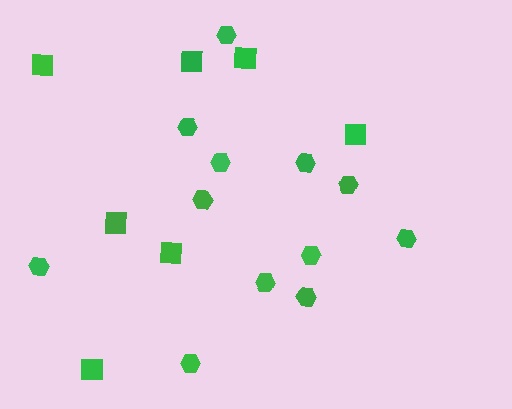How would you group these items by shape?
There are 2 groups: one group of squares (7) and one group of hexagons (12).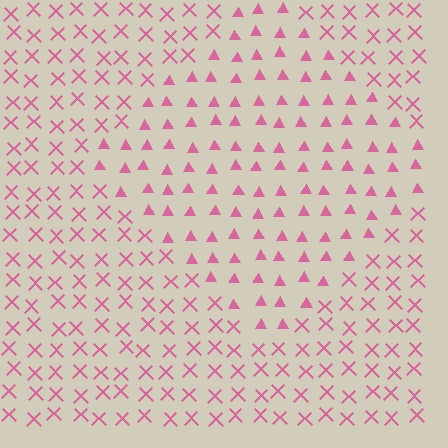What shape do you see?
I see a diamond.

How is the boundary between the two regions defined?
The boundary is defined by a change in element shape: triangles inside vs. X marks outside. All elements share the same color and spacing.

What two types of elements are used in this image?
The image uses triangles inside the diamond region and X marks outside it.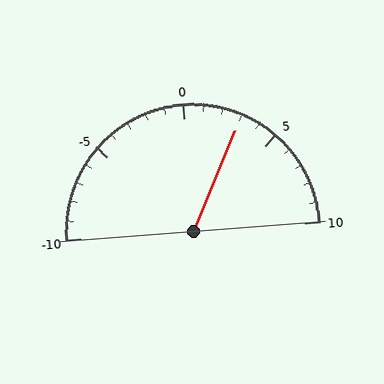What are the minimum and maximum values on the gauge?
The gauge ranges from -10 to 10.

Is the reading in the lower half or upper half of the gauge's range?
The reading is in the upper half of the range (-10 to 10).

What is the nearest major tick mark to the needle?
The nearest major tick mark is 5.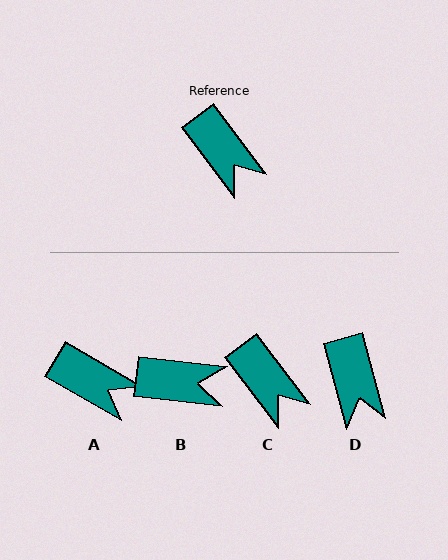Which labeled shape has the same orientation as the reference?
C.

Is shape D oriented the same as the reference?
No, it is off by about 22 degrees.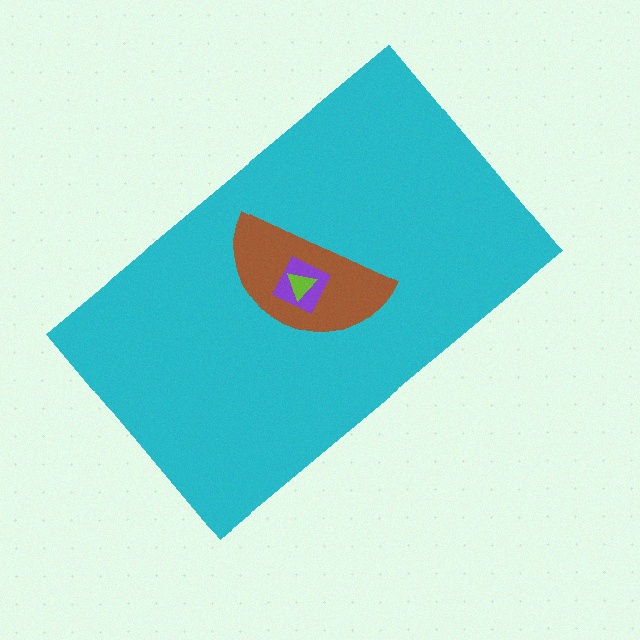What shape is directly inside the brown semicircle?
The purple diamond.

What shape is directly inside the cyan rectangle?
The brown semicircle.